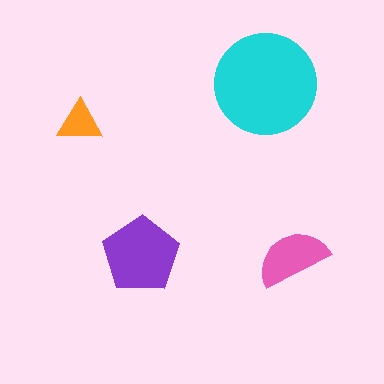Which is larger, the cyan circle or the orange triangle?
The cyan circle.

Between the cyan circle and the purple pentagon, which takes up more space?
The cyan circle.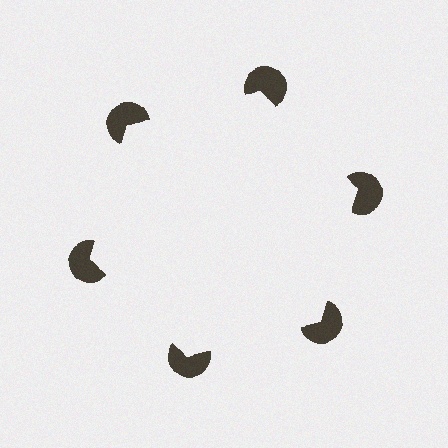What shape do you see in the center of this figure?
An illusory hexagon — its edges are inferred from the aligned wedge cuts in the pac-man discs, not physically drawn.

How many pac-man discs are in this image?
There are 6 — one at each vertex of the illusory hexagon.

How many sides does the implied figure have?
6 sides.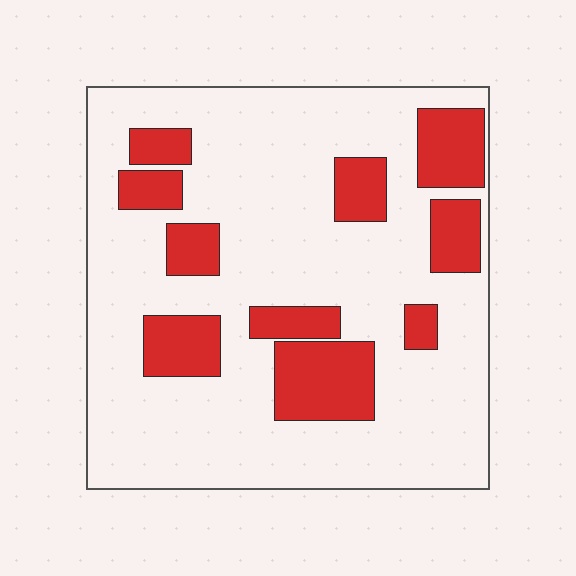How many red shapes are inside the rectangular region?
10.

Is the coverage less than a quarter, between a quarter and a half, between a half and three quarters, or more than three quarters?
Less than a quarter.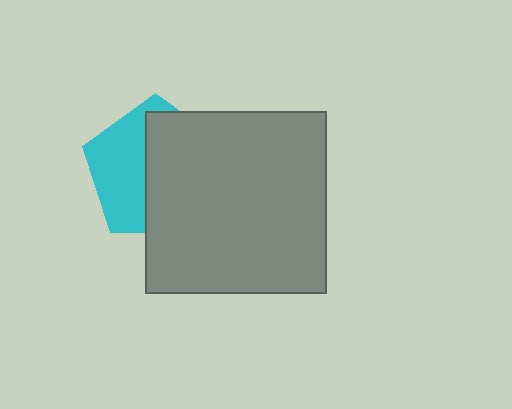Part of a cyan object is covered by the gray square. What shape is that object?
It is a pentagon.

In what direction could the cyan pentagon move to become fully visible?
The cyan pentagon could move left. That would shift it out from behind the gray square entirely.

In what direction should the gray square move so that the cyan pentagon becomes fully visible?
The gray square should move right. That is the shortest direction to clear the overlap and leave the cyan pentagon fully visible.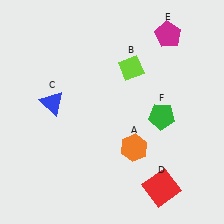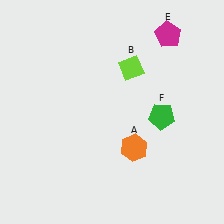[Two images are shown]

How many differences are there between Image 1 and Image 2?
There are 2 differences between the two images.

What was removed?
The blue triangle (C), the red square (D) were removed in Image 2.